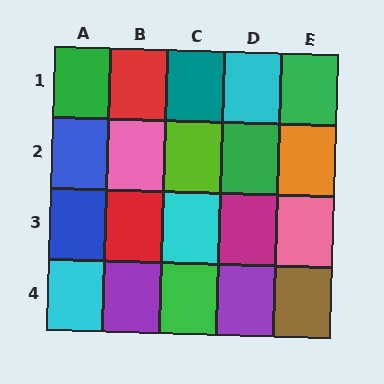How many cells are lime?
1 cell is lime.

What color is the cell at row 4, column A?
Cyan.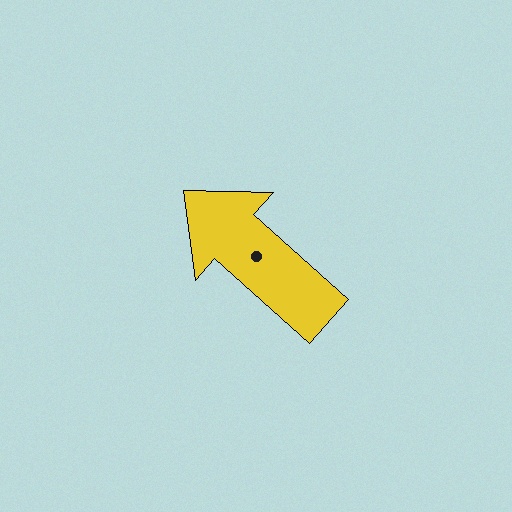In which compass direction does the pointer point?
Northwest.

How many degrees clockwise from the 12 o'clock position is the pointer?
Approximately 312 degrees.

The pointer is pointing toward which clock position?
Roughly 10 o'clock.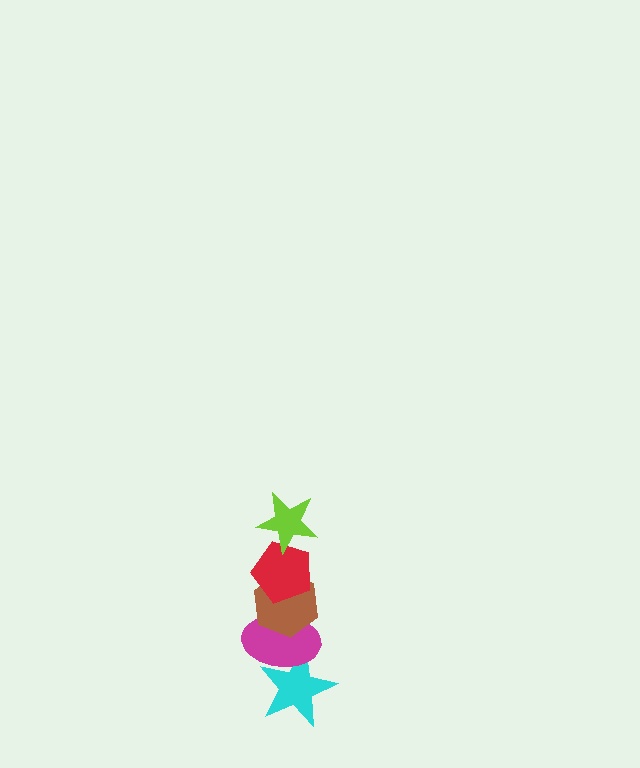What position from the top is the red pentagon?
The red pentagon is 2nd from the top.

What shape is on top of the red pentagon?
The lime star is on top of the red pentagon.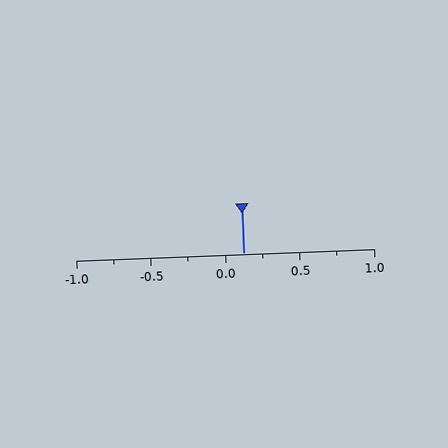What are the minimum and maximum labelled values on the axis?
The axis runs from -1.0 to 1.0.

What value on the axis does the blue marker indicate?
The marker indicates approximately 0.12.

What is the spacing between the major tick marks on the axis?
The major ticks are spaced 0.5 apart.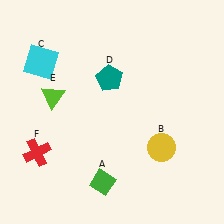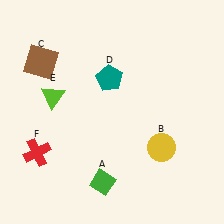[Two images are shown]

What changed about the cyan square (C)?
In Image 1, C is cyan. In Image 2, it changed to brown.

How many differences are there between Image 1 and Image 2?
There is 1 difference between the two images.